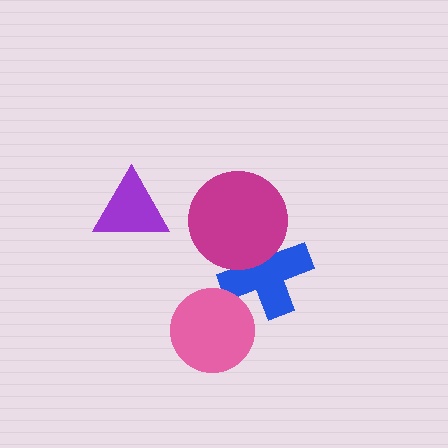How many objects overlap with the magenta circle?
1 object overlaps with the magenta circle.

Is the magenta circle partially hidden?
No, no other shape covers it.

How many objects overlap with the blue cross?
2 objects overlap with the blue cross.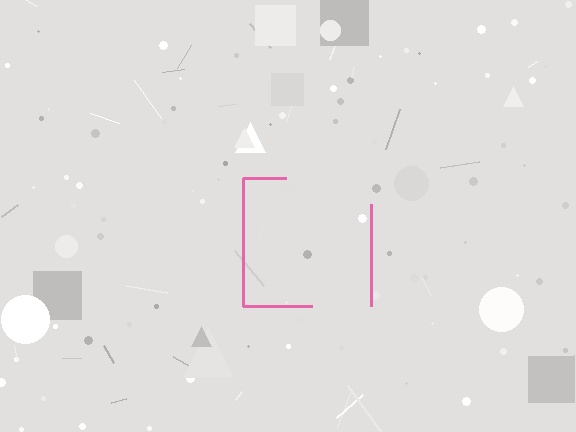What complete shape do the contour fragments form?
The contour fragments form a square.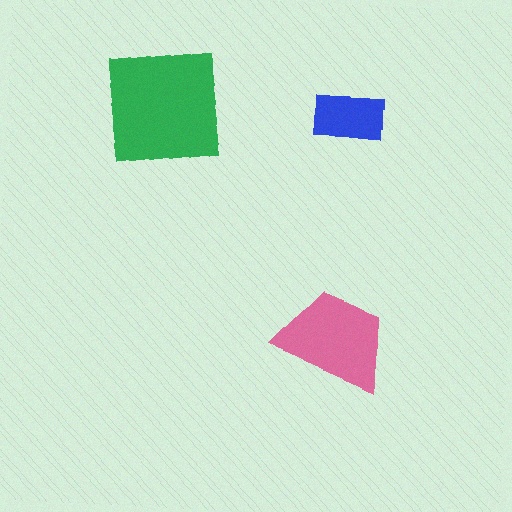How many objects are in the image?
There are 3 objects in the image.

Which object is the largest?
The green square.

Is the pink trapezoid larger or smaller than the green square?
Smaller.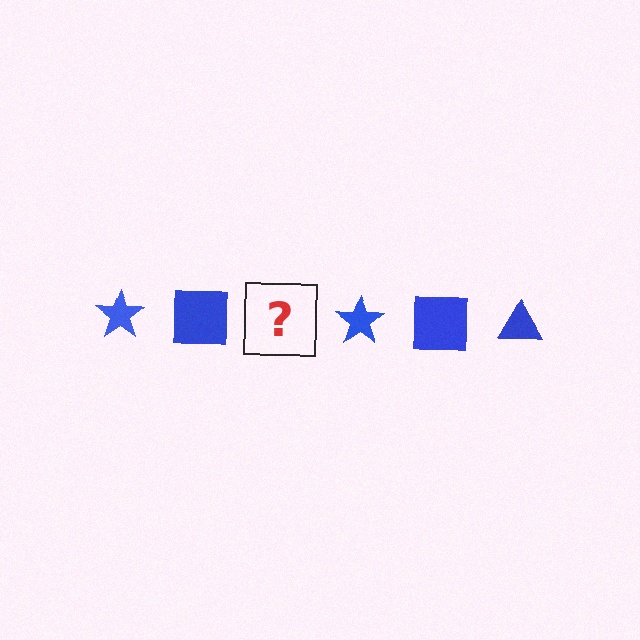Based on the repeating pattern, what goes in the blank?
The blank should be a blue triangle.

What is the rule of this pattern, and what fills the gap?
The rule is that the pattern cycles through star, square, triangle shapes in blue. The gap should be filled with a blue triangle.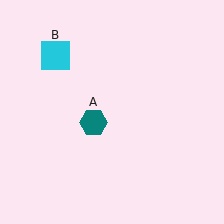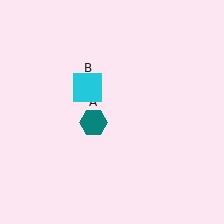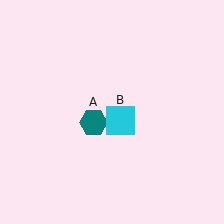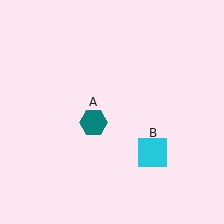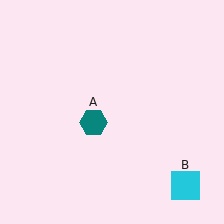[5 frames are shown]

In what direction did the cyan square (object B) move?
The cyan square (object B) moved down and to the right.